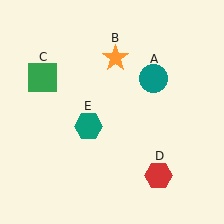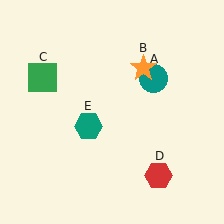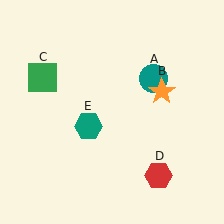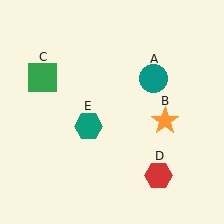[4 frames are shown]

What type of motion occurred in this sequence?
The orange star (object B) rotated clockwise around the center of the scene.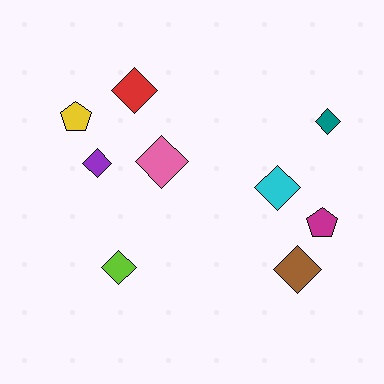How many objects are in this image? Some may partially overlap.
There are 9 objects.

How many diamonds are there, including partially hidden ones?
There are 7 diamonds.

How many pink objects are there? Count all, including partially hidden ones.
There is 1 pink object.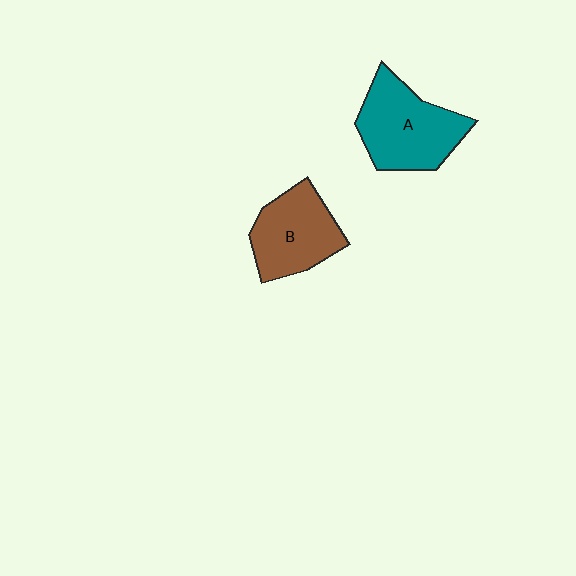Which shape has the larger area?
Shape A (teal).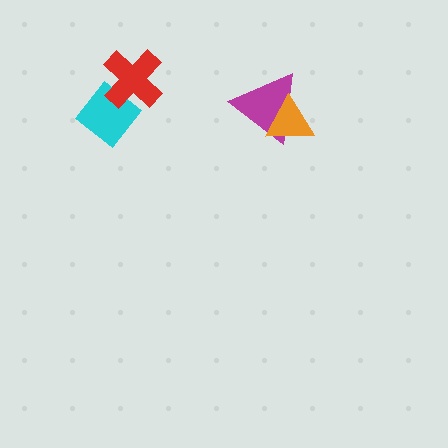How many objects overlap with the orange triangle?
1 object overlaps with the orange triangle.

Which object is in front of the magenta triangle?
The orange triangle is in front of the magenta triangle.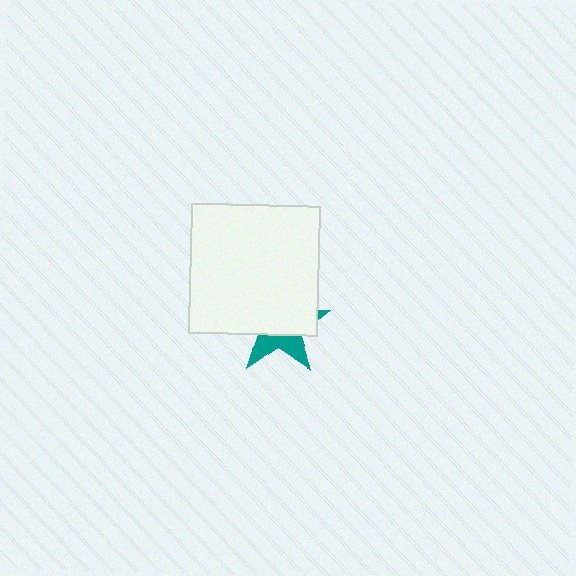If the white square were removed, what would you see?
You would see the complete teal star.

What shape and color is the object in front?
The object in front is a white square.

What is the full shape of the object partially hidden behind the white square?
The partially hidden object is a teal star.